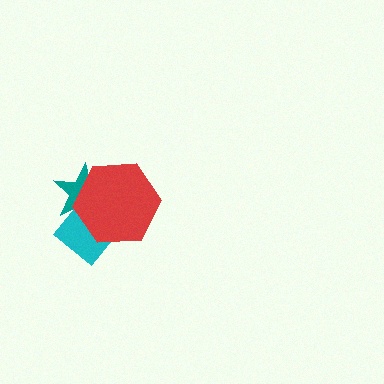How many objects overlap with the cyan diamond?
2 objects overlap with the cyan diamond.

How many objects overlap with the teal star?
2 objects overlap with the teal star.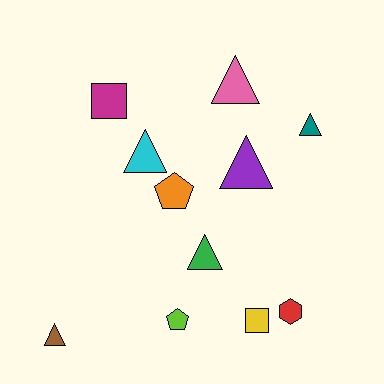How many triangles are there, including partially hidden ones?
There are 6 triangles.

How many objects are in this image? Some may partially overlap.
There are 11 objects.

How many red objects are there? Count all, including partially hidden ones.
There is 1 red object.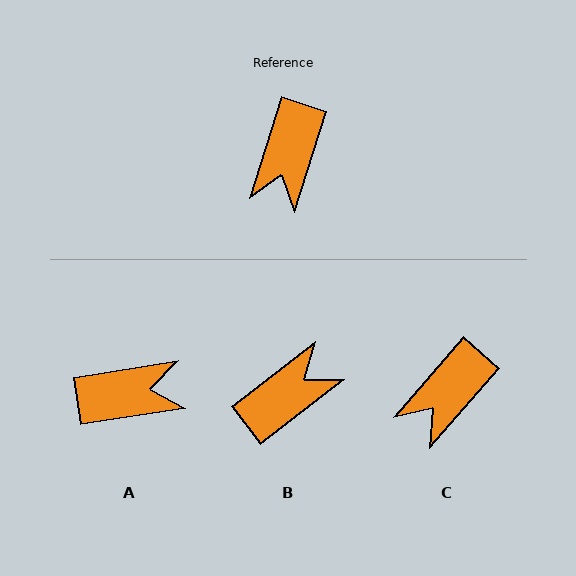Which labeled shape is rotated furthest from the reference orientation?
B, about 145 degrees away.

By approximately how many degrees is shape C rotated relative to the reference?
Approximately 24 degrees clockwise.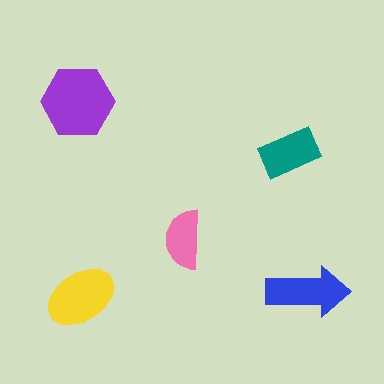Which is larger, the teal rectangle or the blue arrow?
The blue arrow.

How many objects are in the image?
There are 5 objects in the image.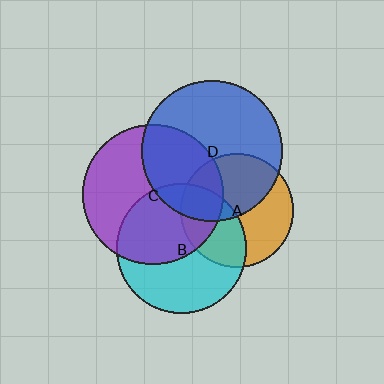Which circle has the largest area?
Circle D (blue).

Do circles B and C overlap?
Yes.